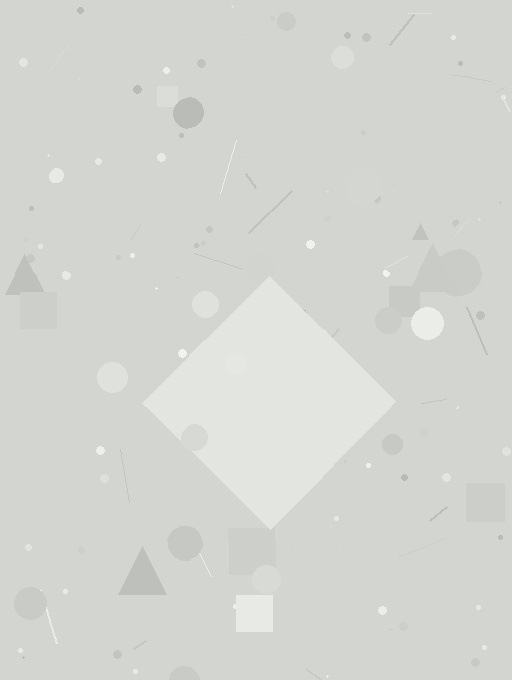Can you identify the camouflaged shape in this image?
The camouflaged shape is a diamond.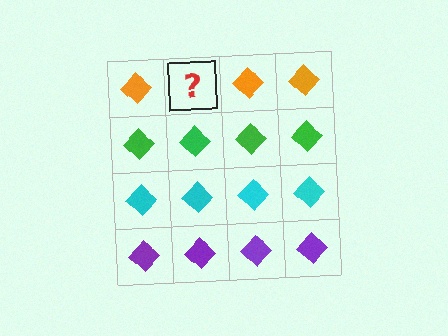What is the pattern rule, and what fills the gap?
The rule is that each row has a consistent color. The gap should be filled with an orange diamond.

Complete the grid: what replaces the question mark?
The question mark should be replaced with an orange diamond.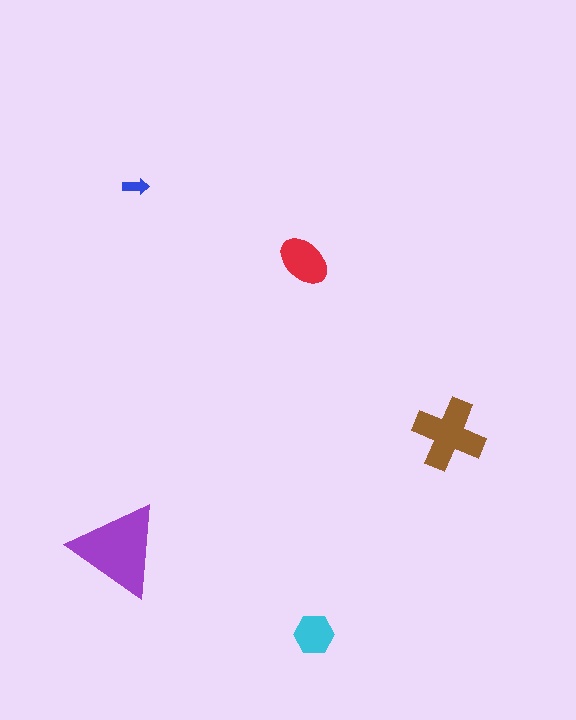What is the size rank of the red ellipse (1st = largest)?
3rd.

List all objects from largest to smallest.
The purple triangle, the brown cross, the red ellipse, the cyan hexagon, the blue arrow.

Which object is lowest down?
The cyan hexagon is bottommost.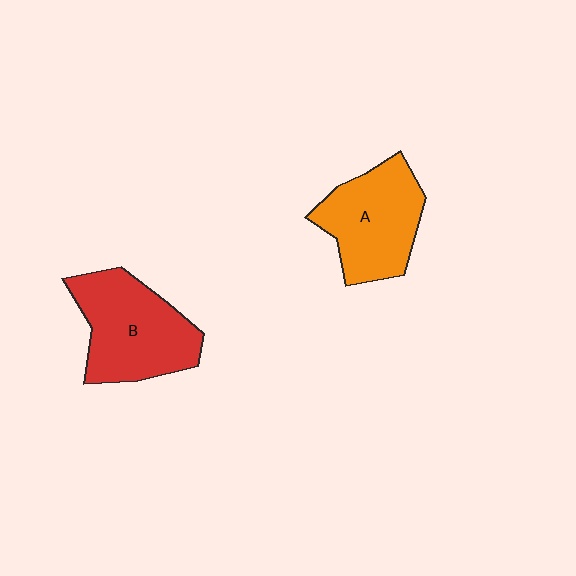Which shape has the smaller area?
Shape A (orange).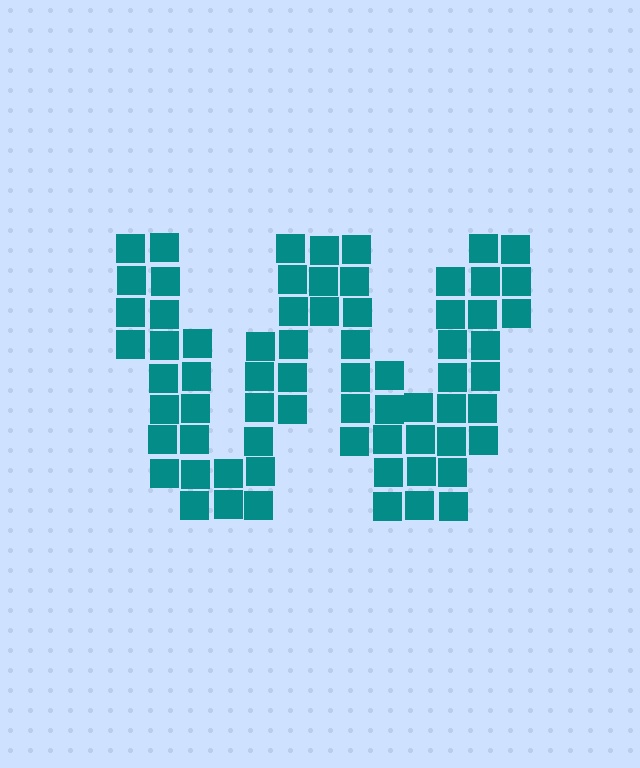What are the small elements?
The small elements are squares.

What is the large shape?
The large shape is the letter W.